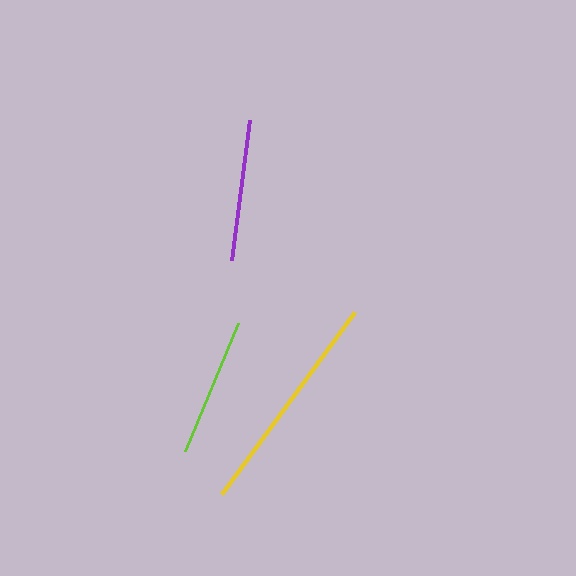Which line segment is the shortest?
The lime line is the shortest at approximately 138 pixels.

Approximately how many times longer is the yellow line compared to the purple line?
The yellow line is approximately 1.6 times the length of the purple line.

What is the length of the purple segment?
The purple segment is approximately 141 pixels long.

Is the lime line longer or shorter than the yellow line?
The yellow line is longer than the lime line.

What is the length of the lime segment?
The lime segment is approximately 138 pixels long.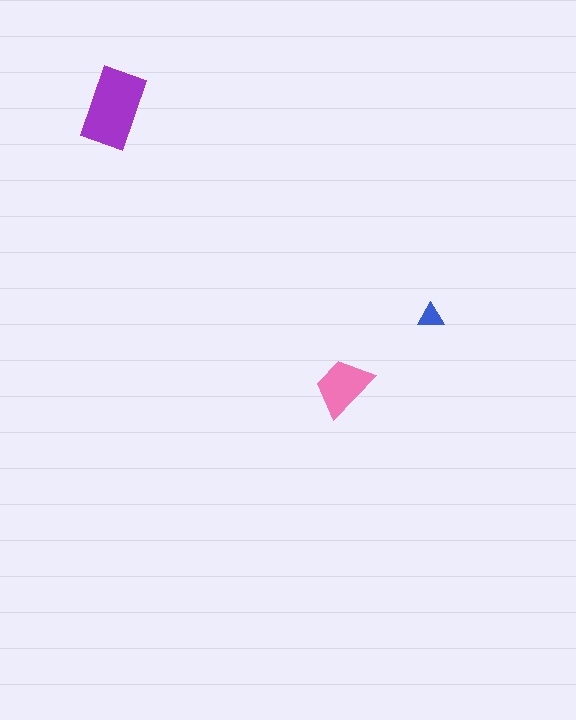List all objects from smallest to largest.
The blue triangle, the pink trapezoid, the purple rectangle.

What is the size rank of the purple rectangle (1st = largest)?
1st.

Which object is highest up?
The purple rectangle is topmost.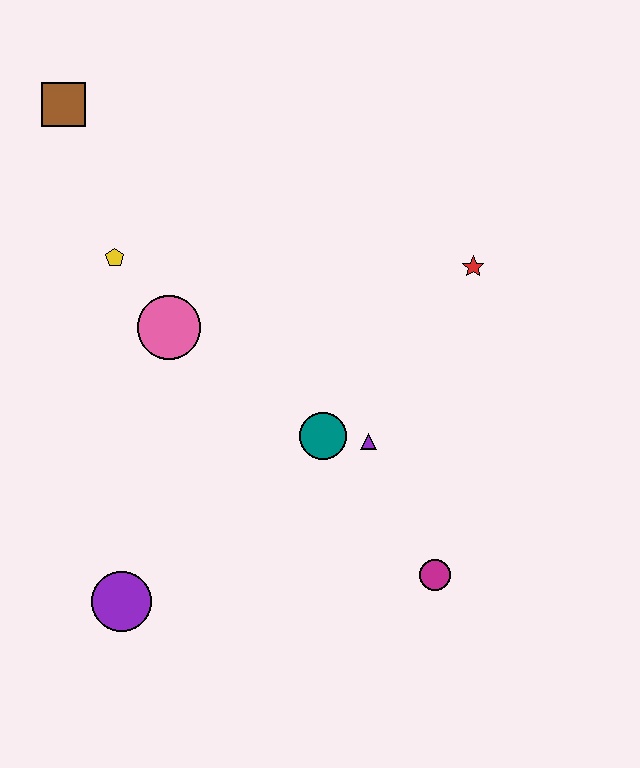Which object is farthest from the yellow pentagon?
The magenta circle is farthest from the yellow pentagon.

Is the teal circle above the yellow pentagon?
No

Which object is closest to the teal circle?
The purple triangle is closest to the teal circle.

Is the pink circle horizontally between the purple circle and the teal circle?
Yes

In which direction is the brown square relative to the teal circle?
The brown square is above the teal circle.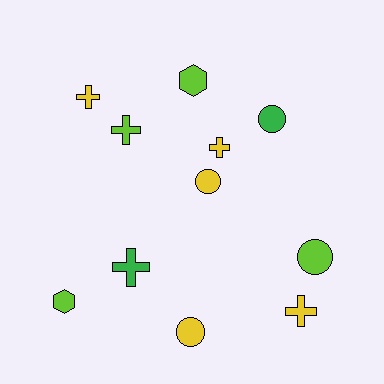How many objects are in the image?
There are 11 objects.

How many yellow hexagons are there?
There are no yellow hexagons.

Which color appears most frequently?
Yellow, with 5 objects.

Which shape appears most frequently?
Cross, with 5 objects.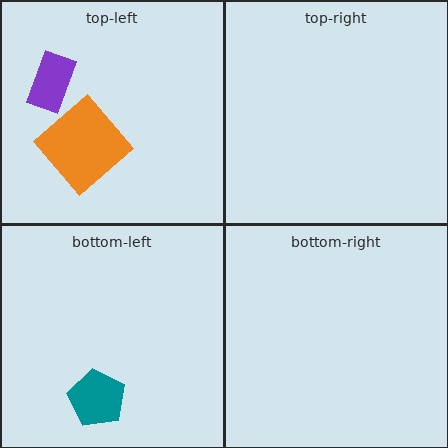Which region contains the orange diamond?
The top-left region.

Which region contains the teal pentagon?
The bottom-left region.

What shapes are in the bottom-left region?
The teal pentagon.